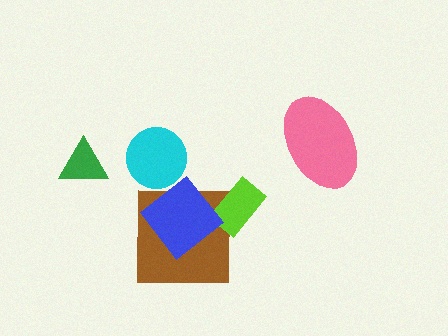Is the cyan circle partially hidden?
No, no other shape covers it.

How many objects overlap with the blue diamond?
2 objects overlap with the blue diamond.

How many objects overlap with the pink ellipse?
0 objects overlap with the pink ellipse.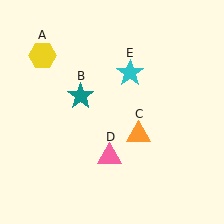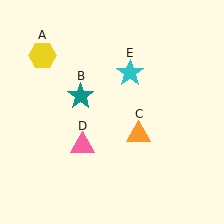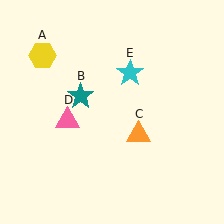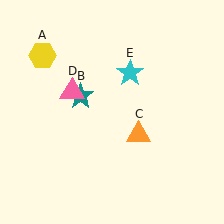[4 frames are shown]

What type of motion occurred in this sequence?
The pink triangle (object D) rotated clockwise around the center of the scene.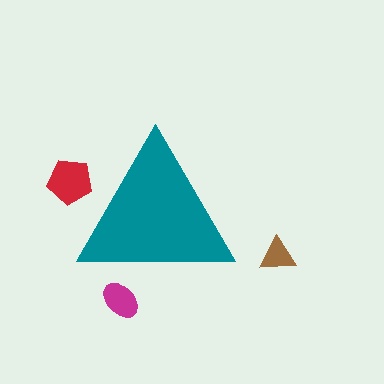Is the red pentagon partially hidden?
Yes, the red pentagon is partially hidden behind the teal triangle.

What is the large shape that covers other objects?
A teal triangle.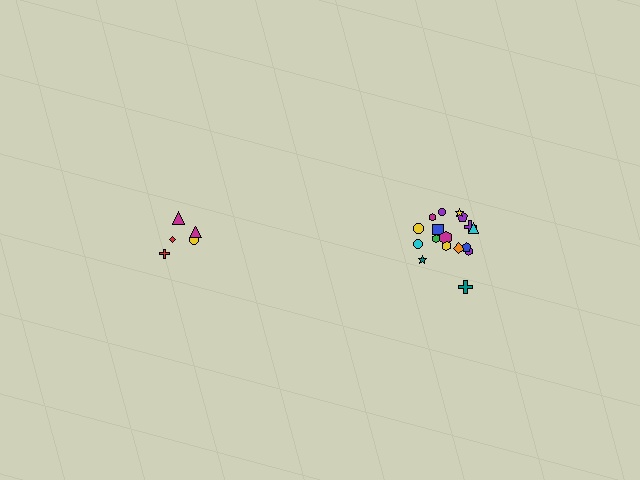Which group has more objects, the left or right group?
The right group.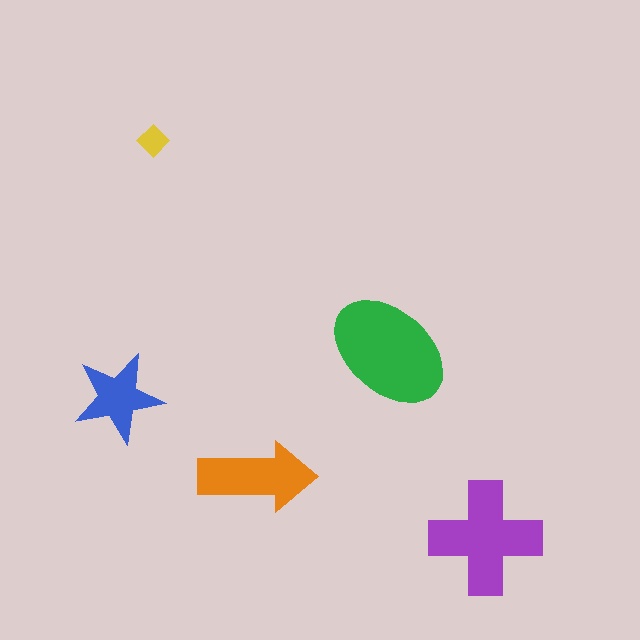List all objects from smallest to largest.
The yellow diamond, the blue star, the orange arrow, the purple cross, the green ellipse.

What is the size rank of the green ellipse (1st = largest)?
1st.